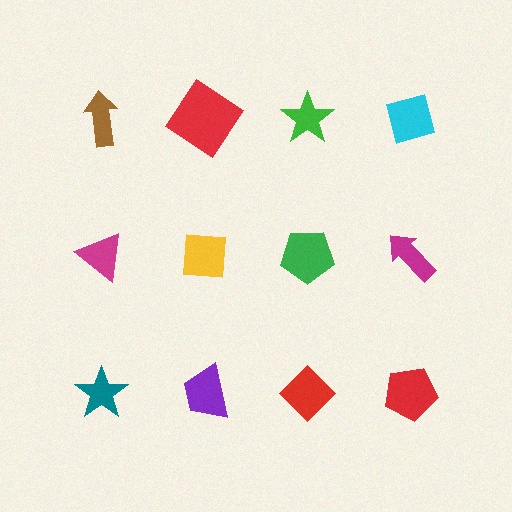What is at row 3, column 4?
A red pentagon.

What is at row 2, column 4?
A magenta arrow.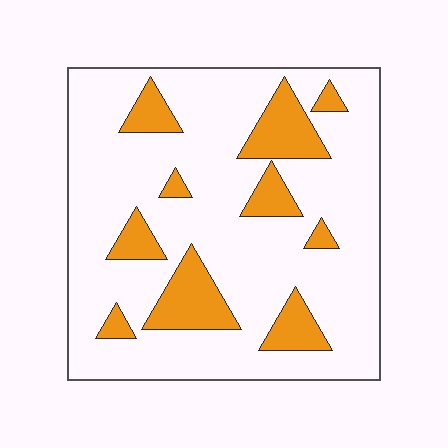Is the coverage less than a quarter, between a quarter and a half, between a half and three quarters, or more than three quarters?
Less than a quarter.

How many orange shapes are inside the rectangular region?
10.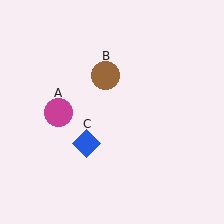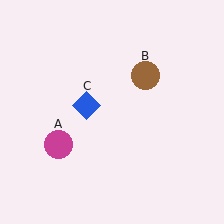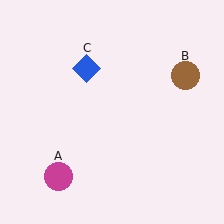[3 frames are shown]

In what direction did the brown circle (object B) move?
The brown circle (object B) moved right.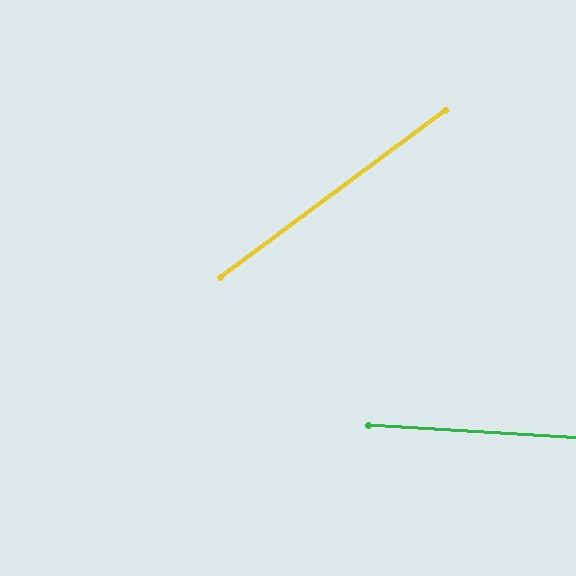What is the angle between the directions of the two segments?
Approximately 40 degrees.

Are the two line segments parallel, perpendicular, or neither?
Neither parallel nor perpendicular — they differ by about 40°.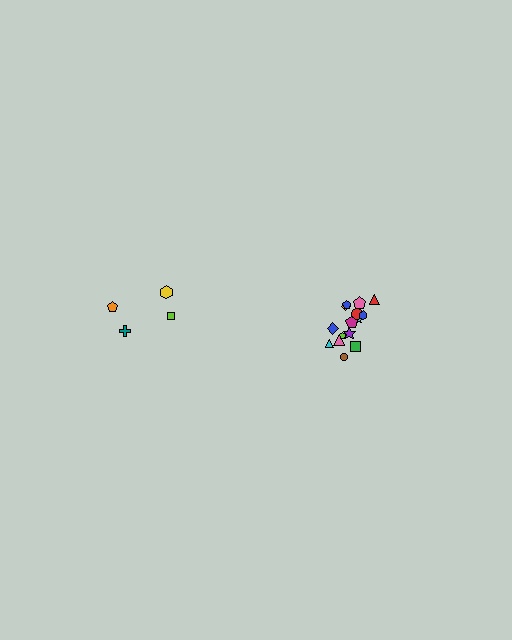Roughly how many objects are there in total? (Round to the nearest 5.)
Roughly 20 objects in total.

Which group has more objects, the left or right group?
The right group.